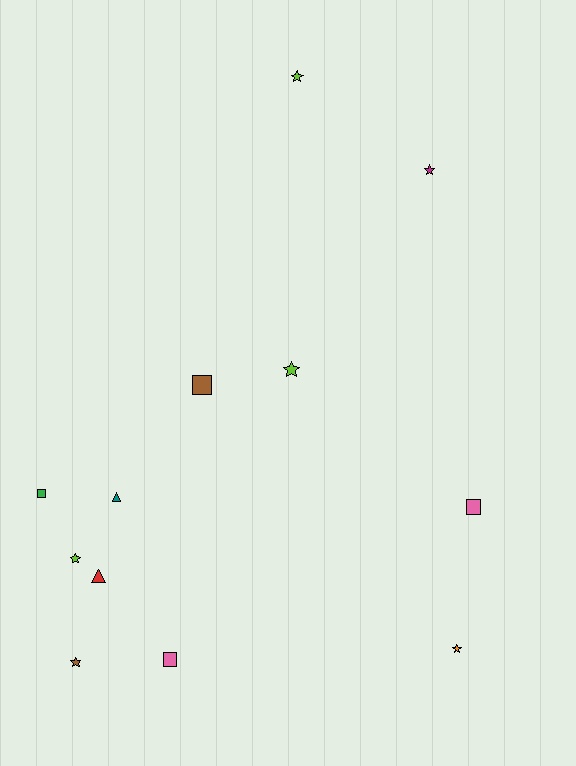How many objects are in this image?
There are 12 objects.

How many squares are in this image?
There are 4 squares.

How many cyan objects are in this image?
There are no cyan objects.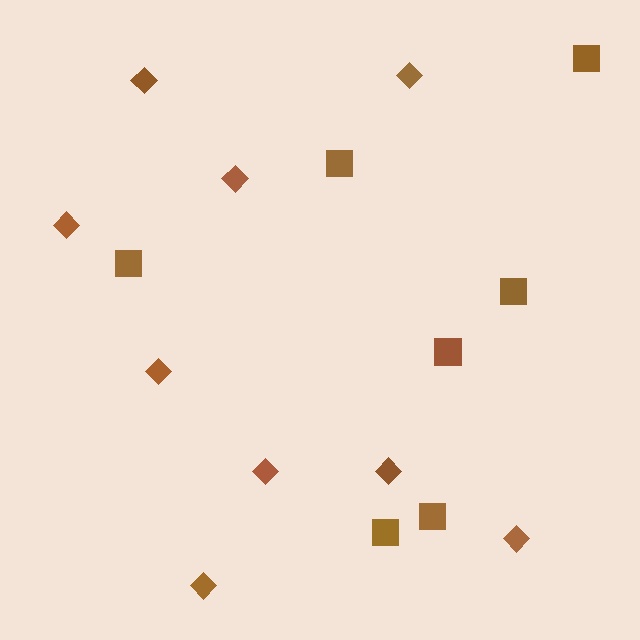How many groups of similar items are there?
There are 2 groups: one group of squares (7) and one group of diamonds (9).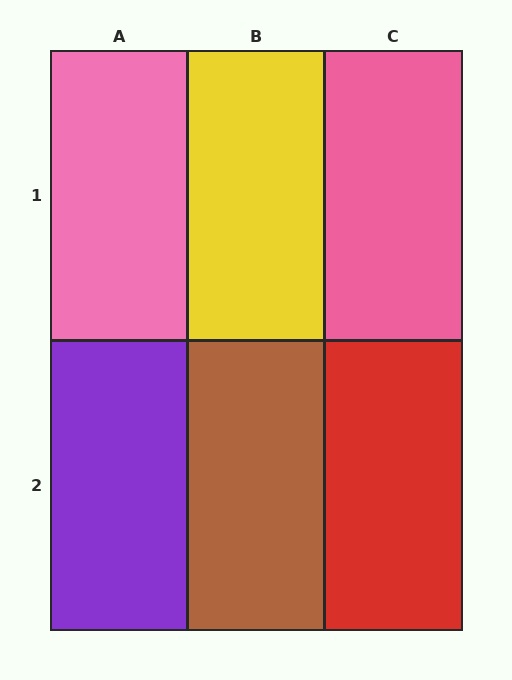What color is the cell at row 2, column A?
Purple.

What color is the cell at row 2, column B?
Brown.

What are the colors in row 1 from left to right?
Pink, yellow, pink.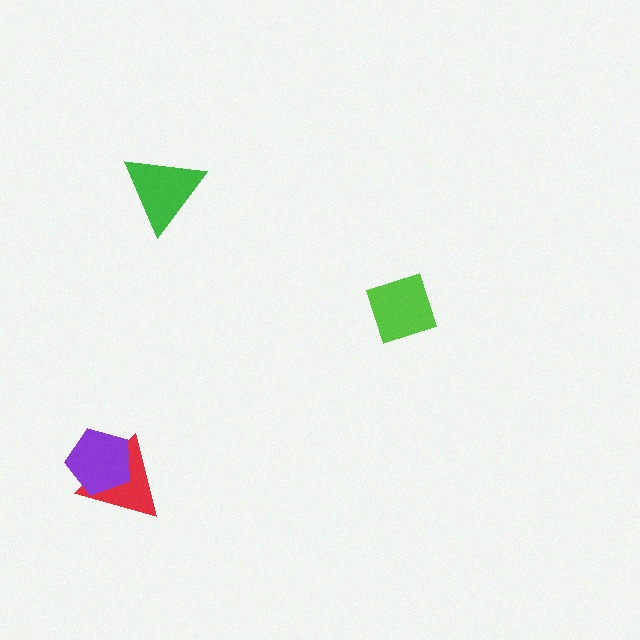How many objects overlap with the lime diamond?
0 objects overlap with the lime diamond.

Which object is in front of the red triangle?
The purple pentagon is in front of the red triangle.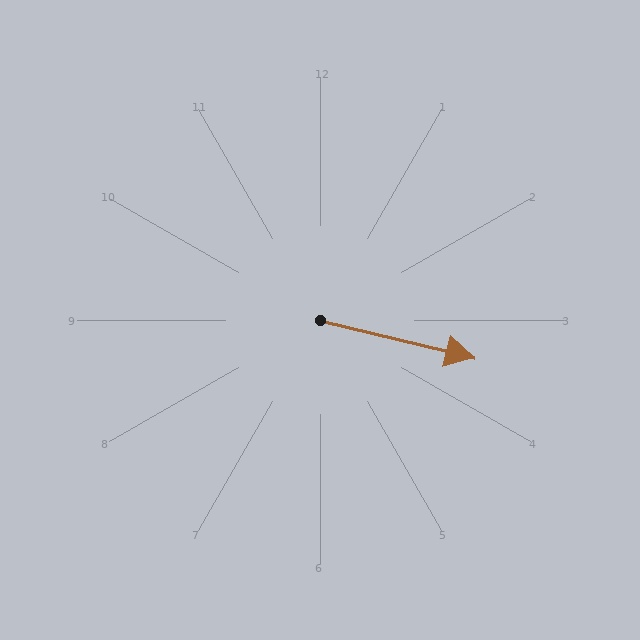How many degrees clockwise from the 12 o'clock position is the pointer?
Approximately 104 degrees.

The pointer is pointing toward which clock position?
Roughly 3 o'clock.